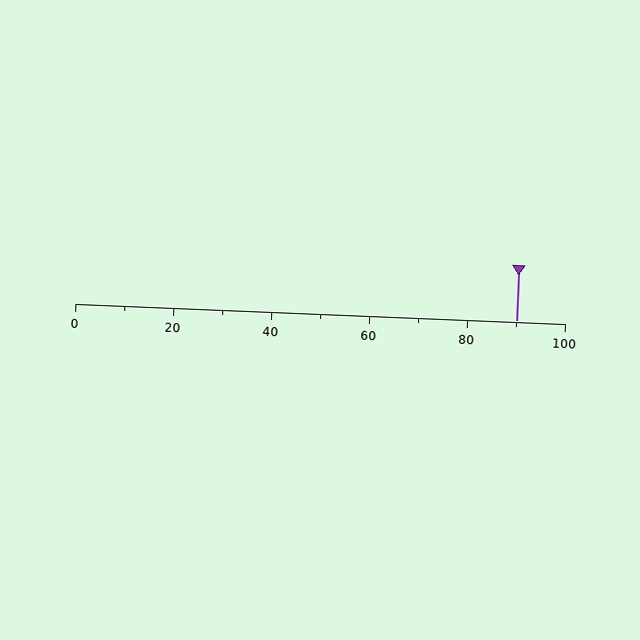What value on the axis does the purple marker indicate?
The marker indicates approximately 90.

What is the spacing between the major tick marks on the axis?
The major ticks are spaced 20 apart.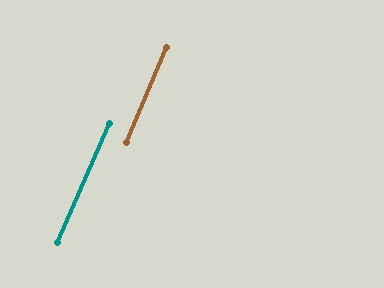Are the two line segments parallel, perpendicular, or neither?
Parallel — their directions differ by only 0.7°.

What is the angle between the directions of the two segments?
Approximately 1 degree.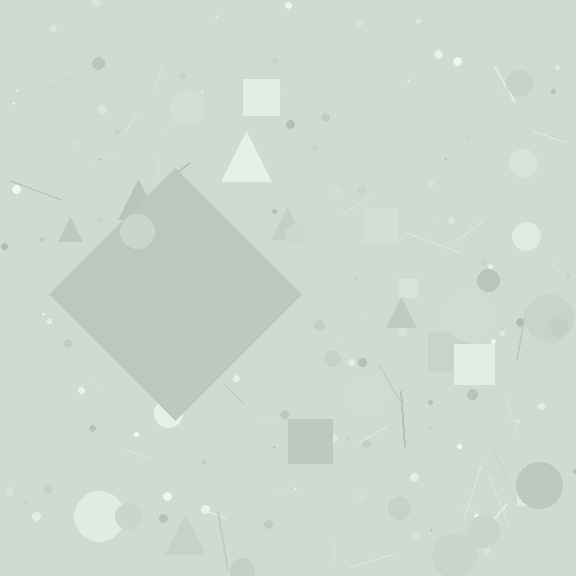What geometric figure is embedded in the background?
A diamond is embedded in the background.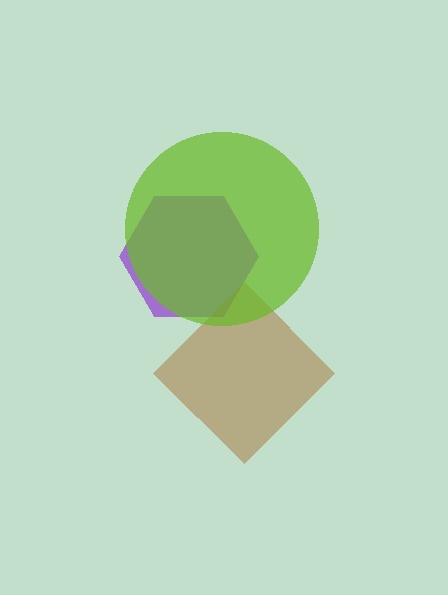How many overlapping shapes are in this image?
There are 3 overlapping shapes in the image.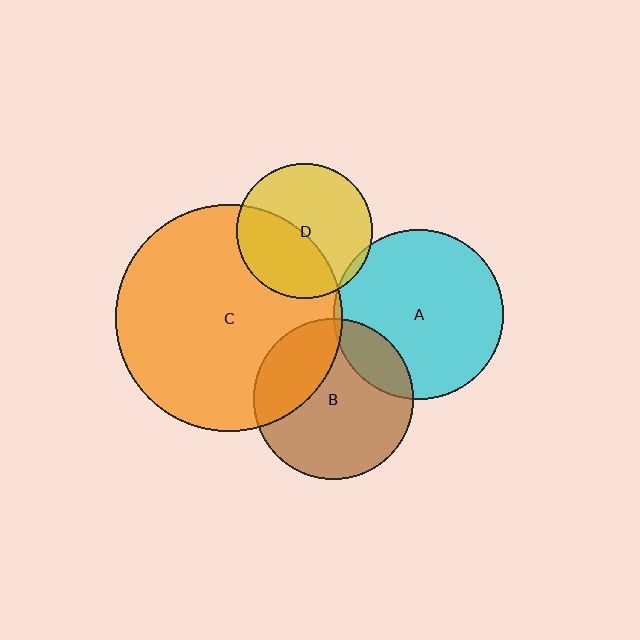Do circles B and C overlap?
Yes.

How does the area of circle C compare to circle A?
Approximately 1.8 times.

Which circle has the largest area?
Circle C (orange).